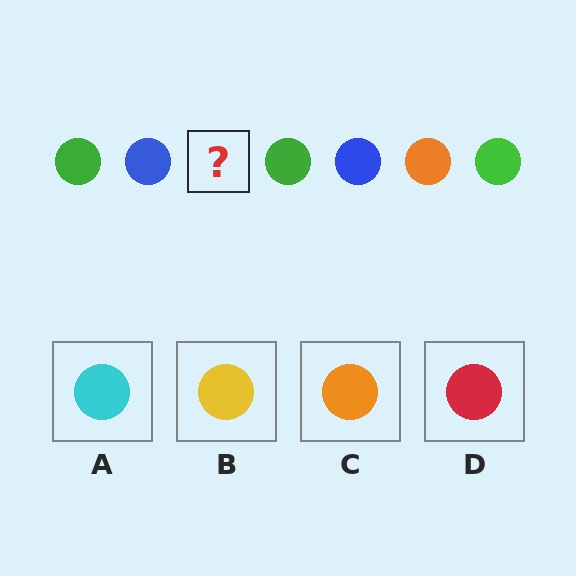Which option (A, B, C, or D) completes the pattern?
C.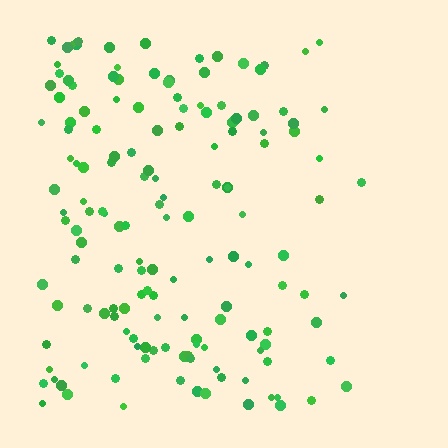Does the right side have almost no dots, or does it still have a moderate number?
Still a moderate number, just noticeably fewer than the left.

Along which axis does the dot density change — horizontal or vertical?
Horizontal.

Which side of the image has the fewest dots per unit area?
The right.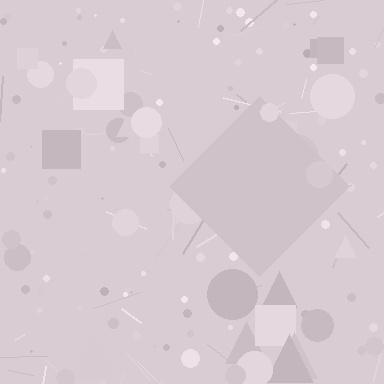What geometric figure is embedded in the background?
A diamond is embedded in the background.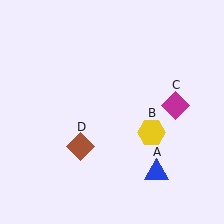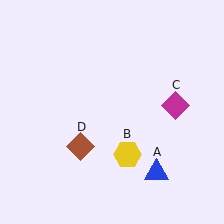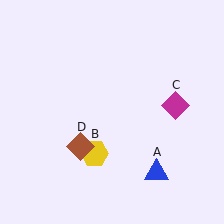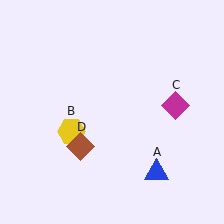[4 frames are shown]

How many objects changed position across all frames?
1 object changed position: yellow hexagon (object B).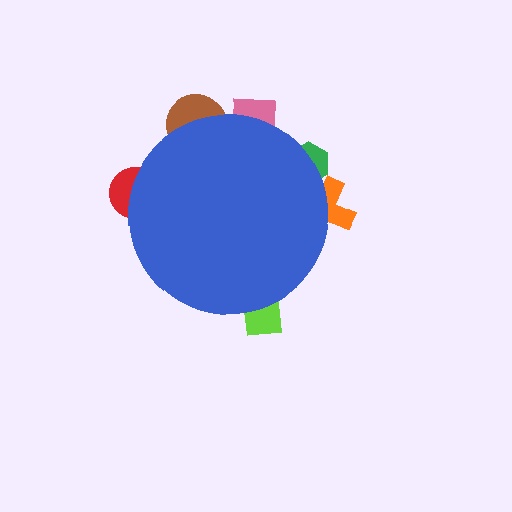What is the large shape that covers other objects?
A blue circle.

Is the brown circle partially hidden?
Yes, the brown circle is partially hidden behind the blue circle.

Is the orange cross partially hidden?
Yes, the orange cross is partially hidden behind the blue circle.